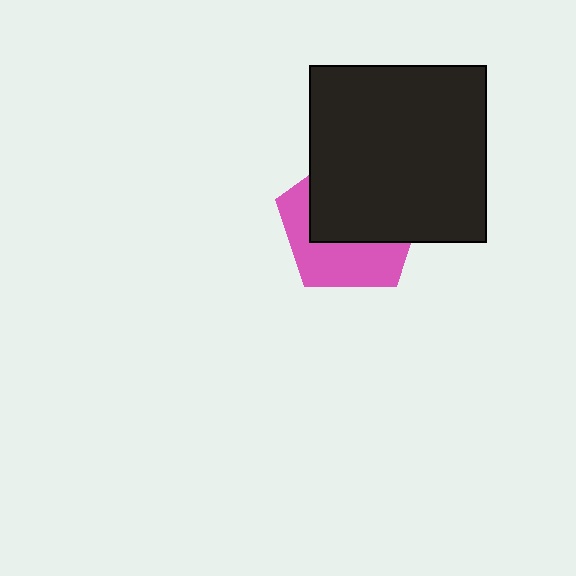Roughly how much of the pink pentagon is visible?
A small part of it is visible (roughly 43%).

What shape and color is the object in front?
The object in front is a black square.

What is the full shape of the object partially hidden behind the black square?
The partially hidden object is a pink pentagon.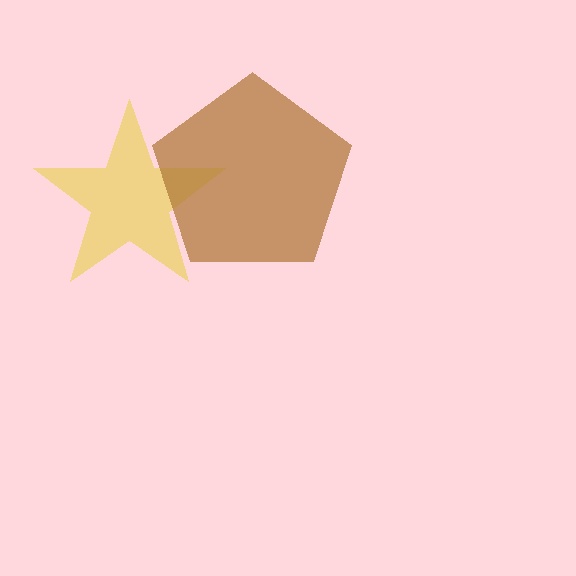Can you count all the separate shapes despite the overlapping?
Yes, there are 2 separate shapes.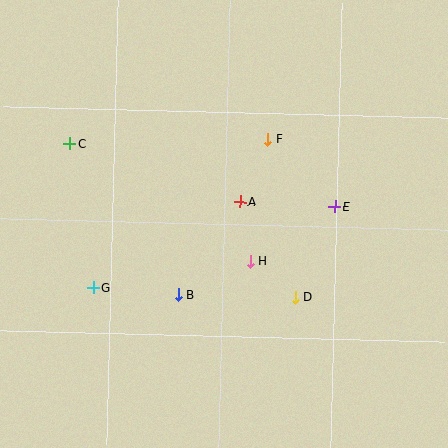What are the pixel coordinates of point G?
Point G is at (94, 287).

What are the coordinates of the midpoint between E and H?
The midpoint between E and H is at (293, 234).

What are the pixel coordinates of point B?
Point B is at (179, 295).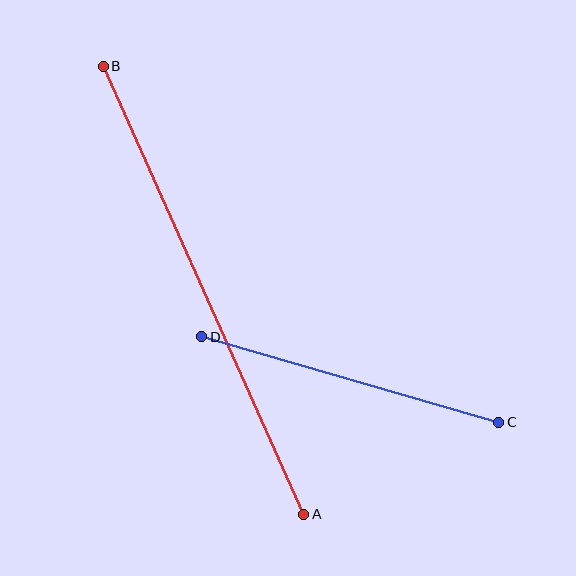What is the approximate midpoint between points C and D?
The midpoint is at approximately (350, 379) pixels.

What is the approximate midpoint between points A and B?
The midpoint is at approximately (204, 290) pixels.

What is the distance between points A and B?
The distance is approximately 490 pixels.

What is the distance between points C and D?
The distance is approximately 309 pixels.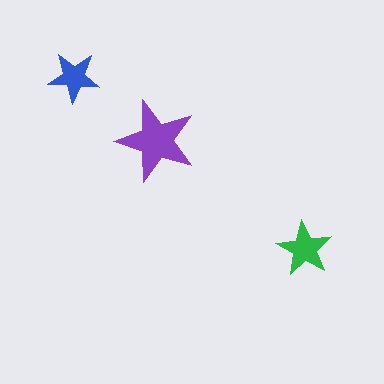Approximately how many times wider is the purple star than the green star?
About 1.5 times wider.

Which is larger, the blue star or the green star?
The green one.